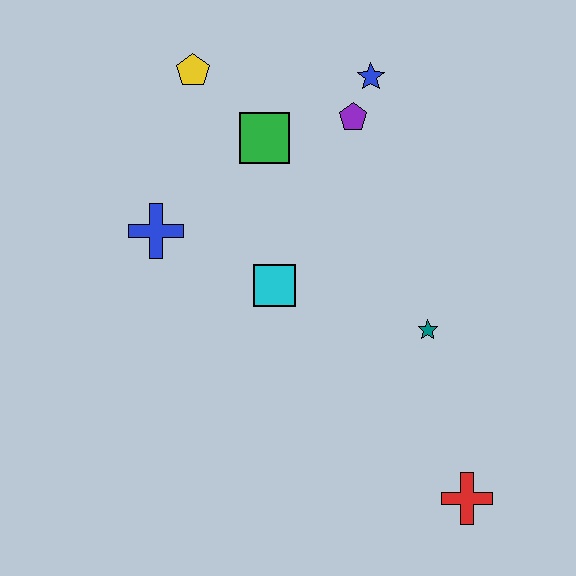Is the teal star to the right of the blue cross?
Yes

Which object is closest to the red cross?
The teal star is closest to the red cross.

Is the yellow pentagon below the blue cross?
No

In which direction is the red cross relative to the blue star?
The red cross is below the blue star.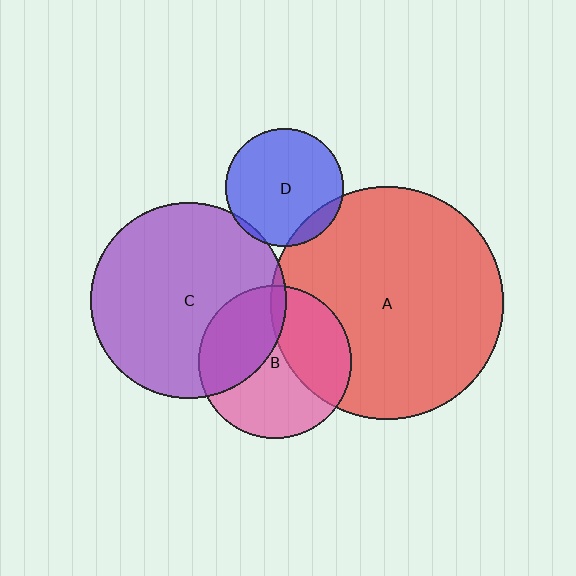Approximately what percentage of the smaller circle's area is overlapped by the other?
Approximately 10%.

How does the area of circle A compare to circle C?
Approximately 1.4 times.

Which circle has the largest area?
Circle A (red).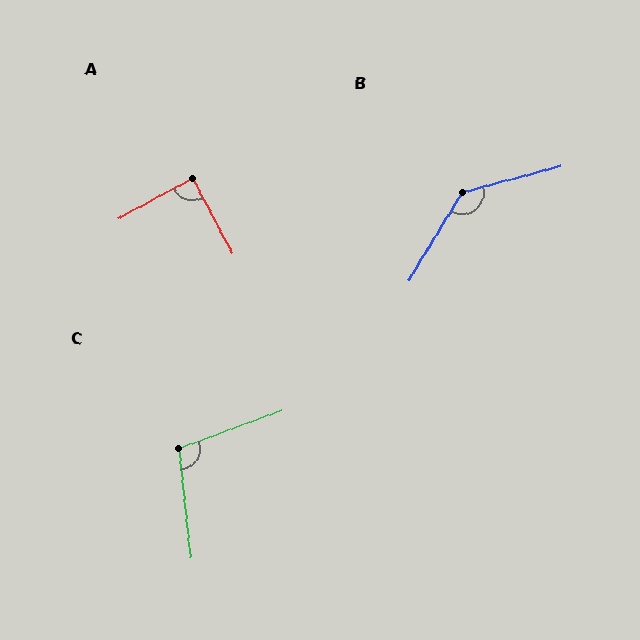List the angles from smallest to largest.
A (90°), C (104°), B (136°).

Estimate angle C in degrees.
Approximately 104 degrees.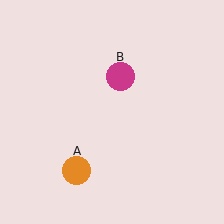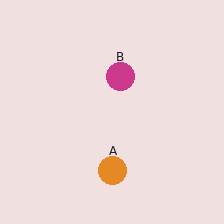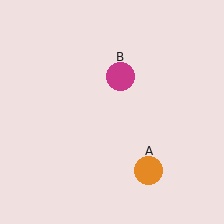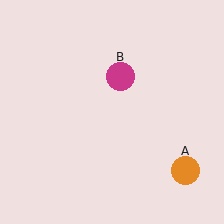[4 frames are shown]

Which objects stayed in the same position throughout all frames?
Magenta circle (object B) remained stationary.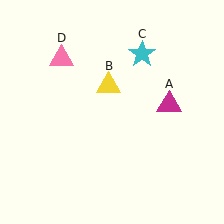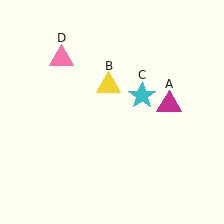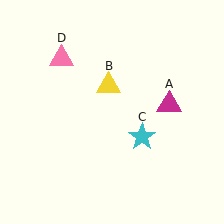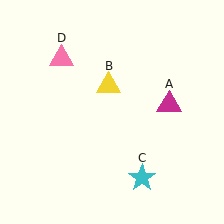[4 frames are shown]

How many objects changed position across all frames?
1 object changed position: cyan star (object C).